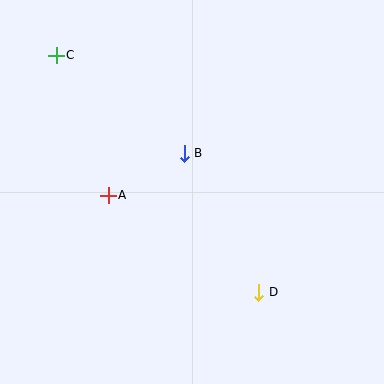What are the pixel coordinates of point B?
Point B is at (184, 153).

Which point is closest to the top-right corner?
Point B is closest to the top-right corner.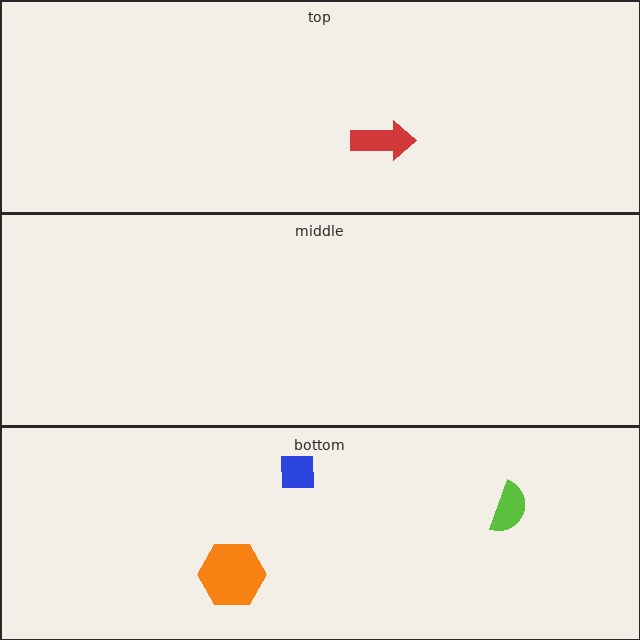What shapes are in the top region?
The red arrow.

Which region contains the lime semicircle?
The bottom region.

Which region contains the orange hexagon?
The bottom region.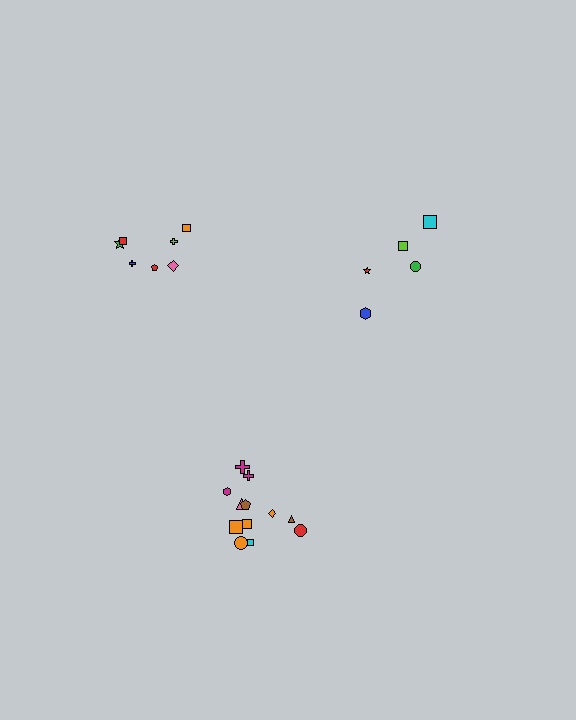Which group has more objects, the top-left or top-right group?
The top-left group.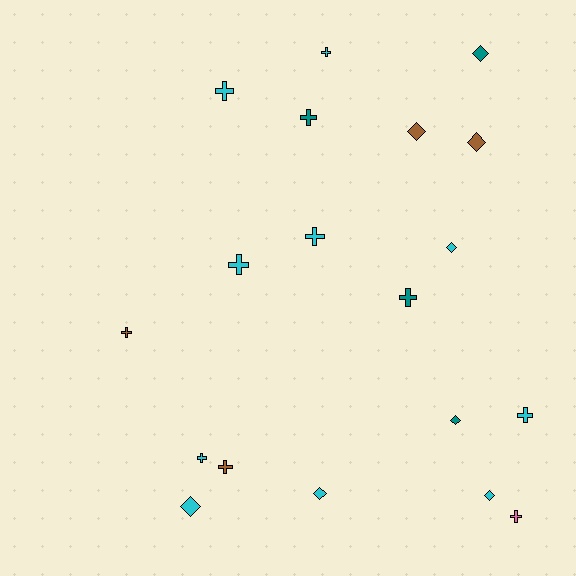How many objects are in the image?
There are 19 objects.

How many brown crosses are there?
There are 2 brown crosses.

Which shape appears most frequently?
Cross, with 11 objects.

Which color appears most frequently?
Cyan, with 10 objects.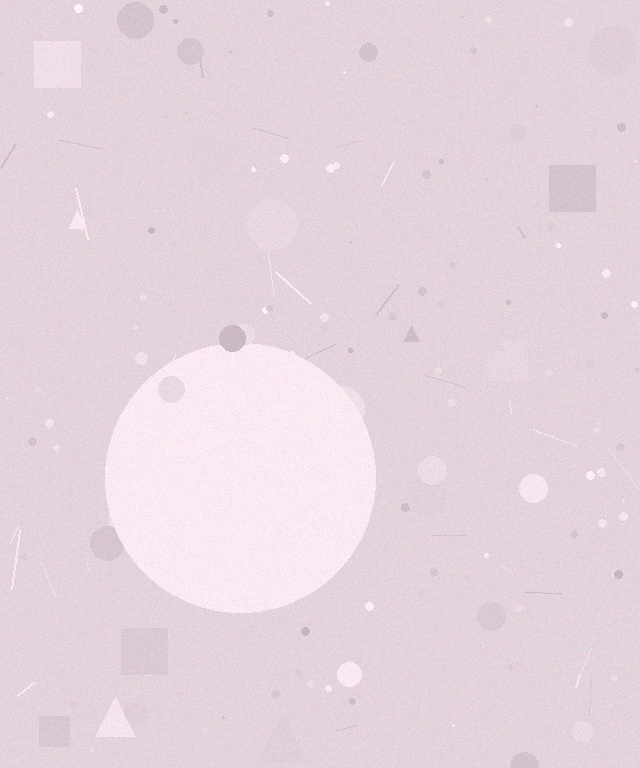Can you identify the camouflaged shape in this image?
The camouflaged shape is a circle.